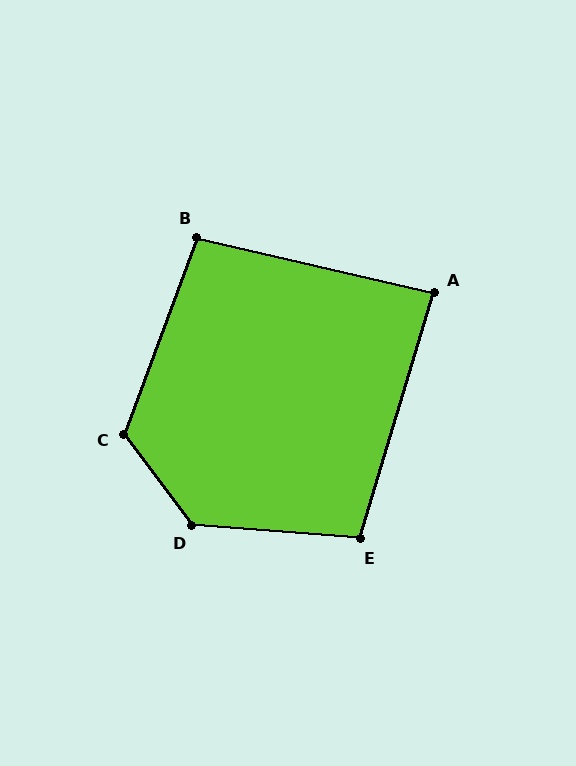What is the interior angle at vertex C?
Approximately 123 degrees (obtuse).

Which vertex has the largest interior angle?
D, at approximately 131 degrees.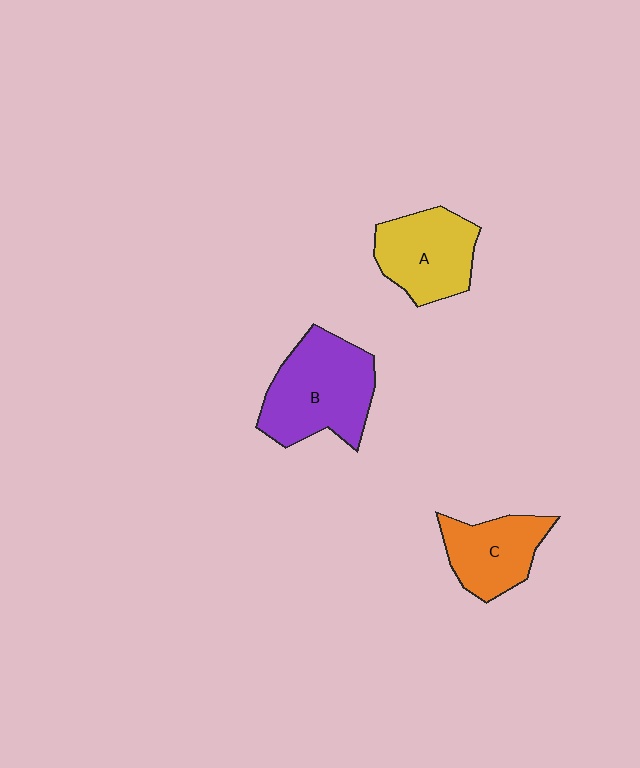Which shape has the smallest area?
Shape C (orange).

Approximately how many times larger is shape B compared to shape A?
Approximately 1.3 times.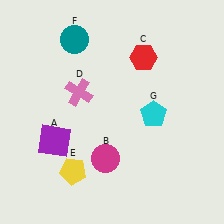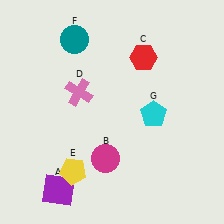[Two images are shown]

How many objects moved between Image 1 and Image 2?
1 object moved between the two images.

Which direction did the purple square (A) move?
The purple square (A) moved down.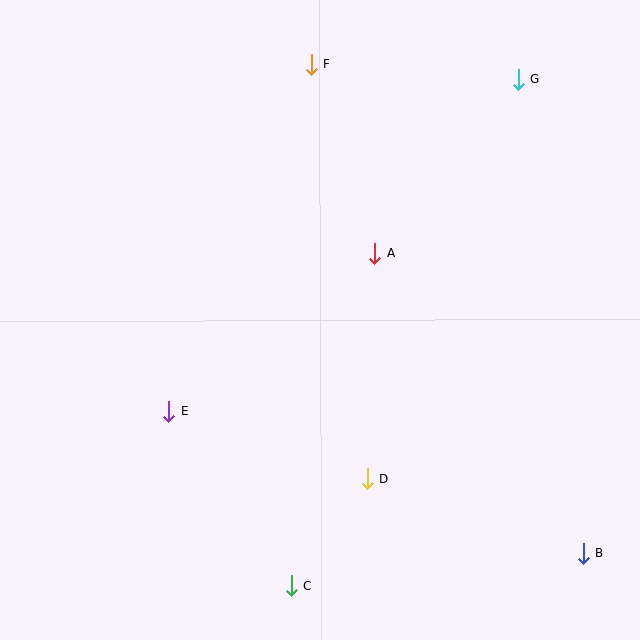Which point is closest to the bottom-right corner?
Point B is closest to the bottom-right corner.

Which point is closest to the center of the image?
Point A at (375, 253) is closest to the center.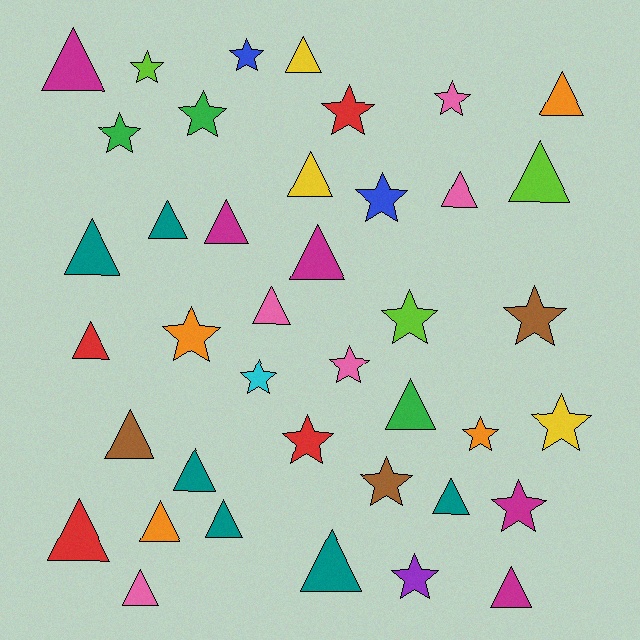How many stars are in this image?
There are 18 stars.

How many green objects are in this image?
There are 3 green objects.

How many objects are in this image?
There are 40 objects.